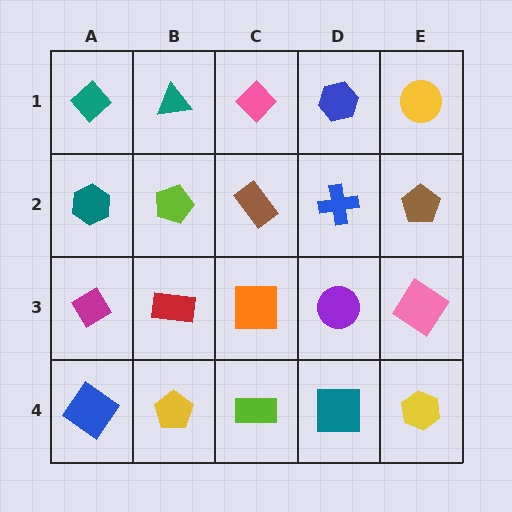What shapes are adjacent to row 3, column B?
A lime pentagon (row 2, column B), a yellow pentagon (row 4, column B), a magenta diamond (row 3, column A), an orange square (row 3, column C).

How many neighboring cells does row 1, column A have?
2.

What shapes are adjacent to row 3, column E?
A brown pentagon (row 2, column E), a yellow hexagon (row 4, column E), a purple circle (row 3, column D).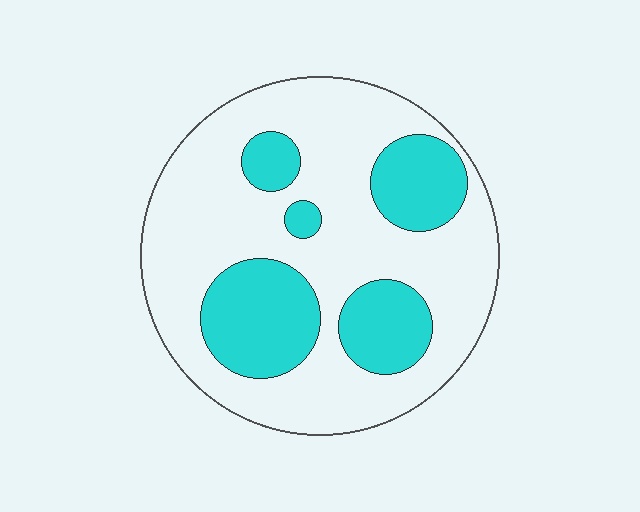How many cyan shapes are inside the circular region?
5.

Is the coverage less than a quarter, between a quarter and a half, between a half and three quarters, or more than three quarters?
Between a quarter and a half.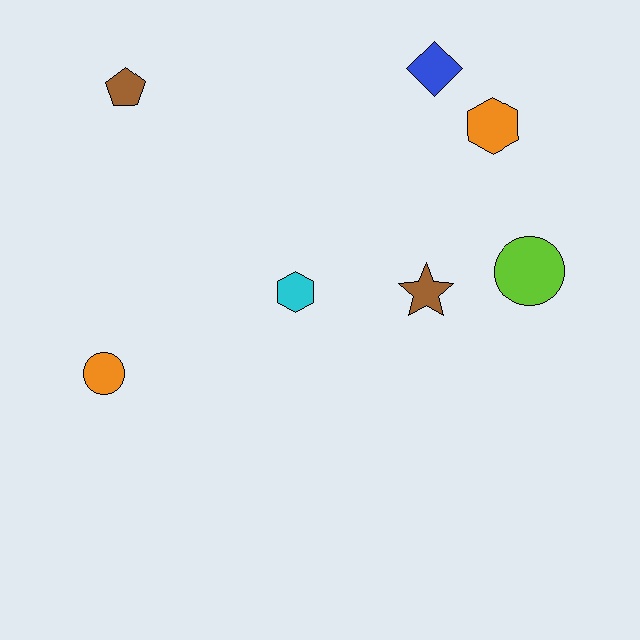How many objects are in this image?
There are 7 objects.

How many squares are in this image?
There are no squares.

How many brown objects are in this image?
There are 2 brown objects.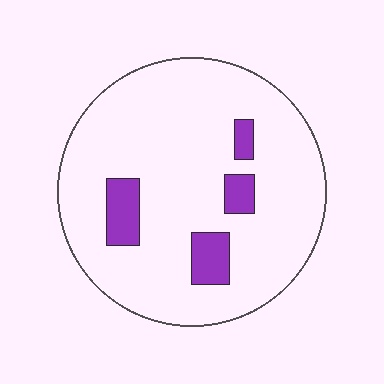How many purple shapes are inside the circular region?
4.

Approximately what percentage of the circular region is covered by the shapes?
Approximately 10%.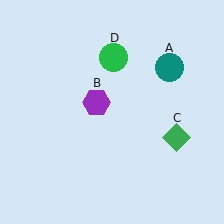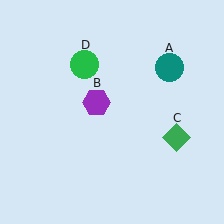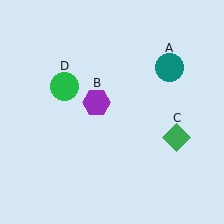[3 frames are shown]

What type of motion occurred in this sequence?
The green circle (object D) rotated counterclockwise around the center of the scene.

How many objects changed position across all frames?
1 object changed position: green circle (object D).